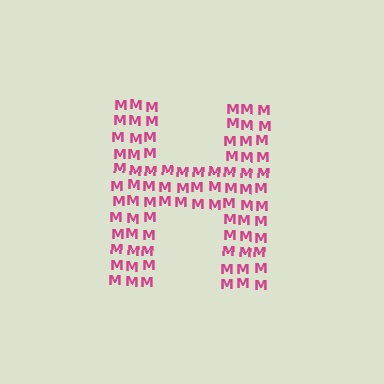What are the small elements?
The small elements are letter M's.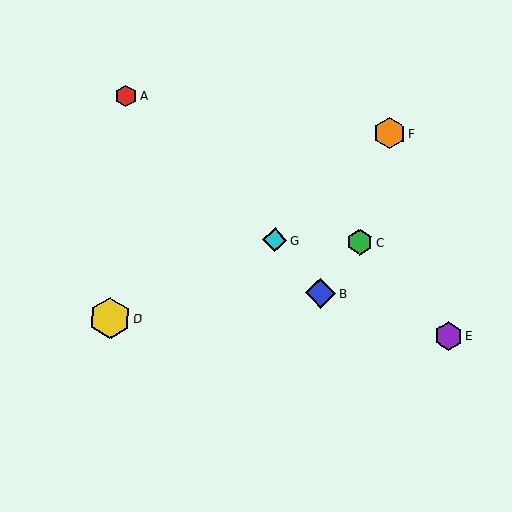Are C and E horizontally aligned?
No, C is at y≈242 and E is at y≈336.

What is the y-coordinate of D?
Object D is at y≈318.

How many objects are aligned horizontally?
2 objects (C, G) are aligned horizontally.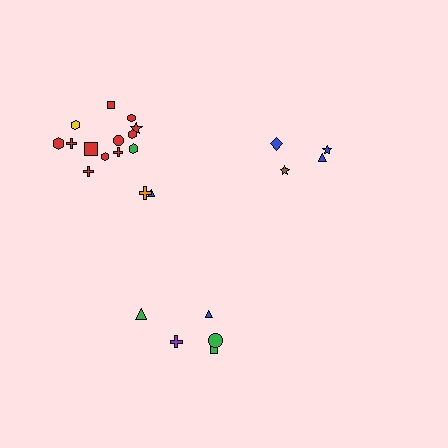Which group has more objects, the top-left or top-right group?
The top-left group.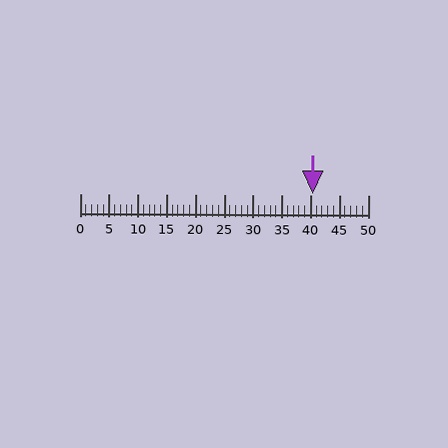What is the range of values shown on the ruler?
The ruler shows values from 0 to 50.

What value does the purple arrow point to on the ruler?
The purple arrow points to approximately 40.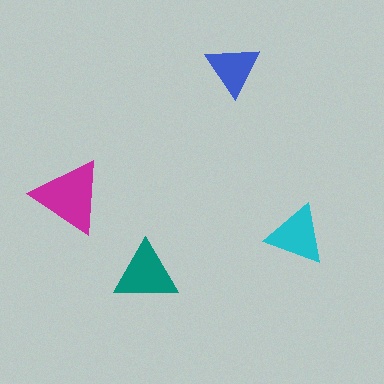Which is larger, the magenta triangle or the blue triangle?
The magenta one.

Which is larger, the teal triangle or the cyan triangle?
The teal one.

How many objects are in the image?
There are 4 objects in the image.